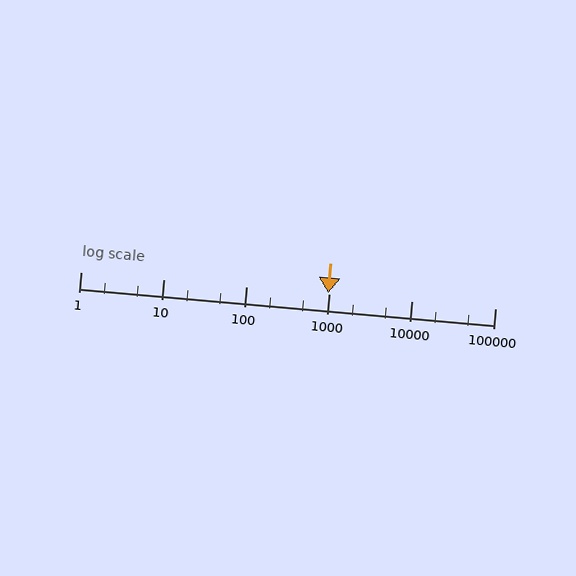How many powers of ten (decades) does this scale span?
The scale spans 5 decades, from 1 to 100000.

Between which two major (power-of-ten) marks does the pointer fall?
The pointer is between 100 and 1000.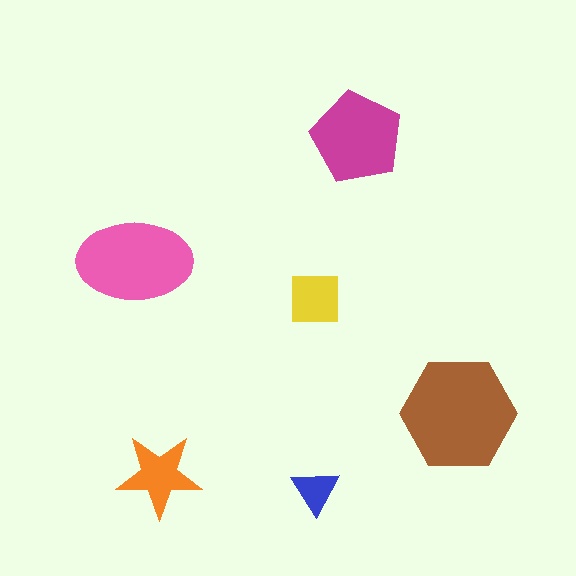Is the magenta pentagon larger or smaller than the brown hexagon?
Smaller.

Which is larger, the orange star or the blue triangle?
The orange star.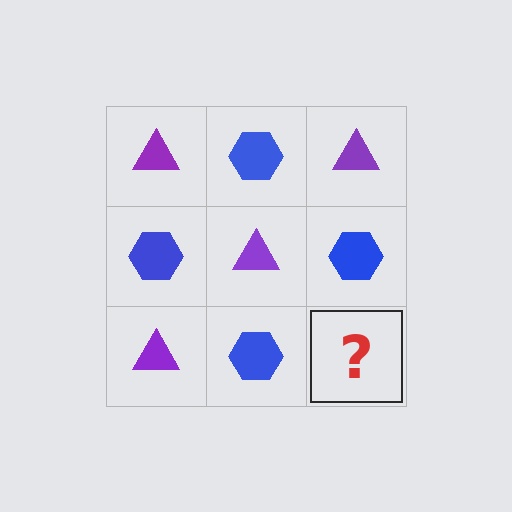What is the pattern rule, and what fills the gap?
The rule is that it alternates purple triangle and blue hexagon in a checkerboard pattern. The gap should be filled with a purple triangle.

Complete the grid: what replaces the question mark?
The question mark should be replaced with a purple triangle.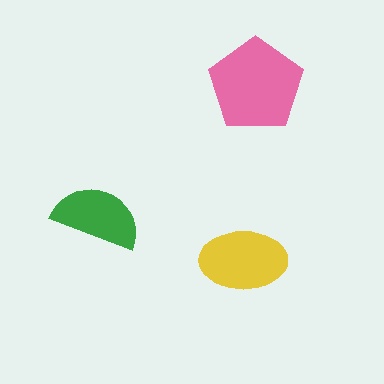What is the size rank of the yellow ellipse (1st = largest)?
2nd.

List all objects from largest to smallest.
The pink pentagon, the yellow ellipse, the green semicircle.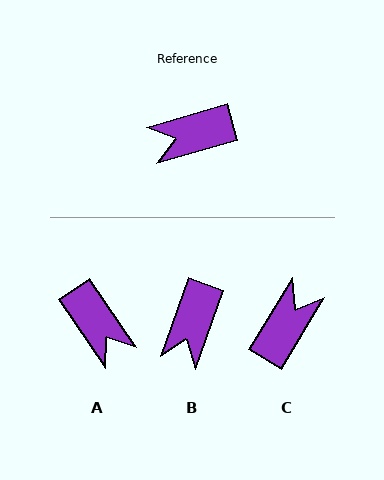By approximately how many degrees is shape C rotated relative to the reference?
Approximately 137 degrees clockwise.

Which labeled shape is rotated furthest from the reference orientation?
C, about 137 degrees away.